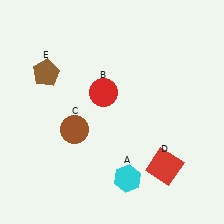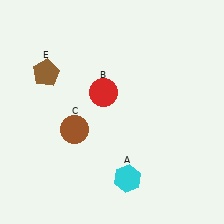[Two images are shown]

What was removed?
The red square (D) was removed in Image 2.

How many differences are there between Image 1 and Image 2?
There is 1 difference between the two images.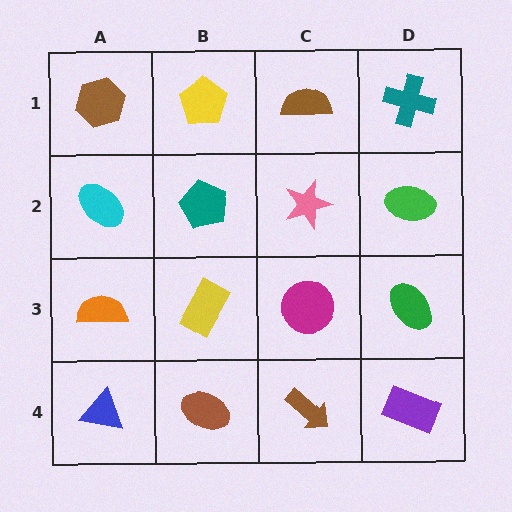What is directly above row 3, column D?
A green ellipse.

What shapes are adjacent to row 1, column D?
A green ellipse (row 2, column D), a brown semicircle (row 1, column C).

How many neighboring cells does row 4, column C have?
3.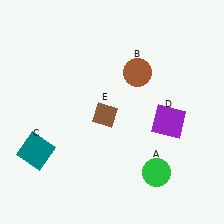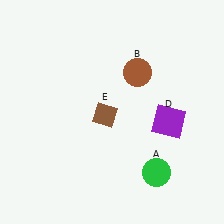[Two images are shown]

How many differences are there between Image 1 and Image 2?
There is 1 difference between the two images.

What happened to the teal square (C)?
The teal square (C) was removed in Image 2. It was in the bottom-left area of Image 1.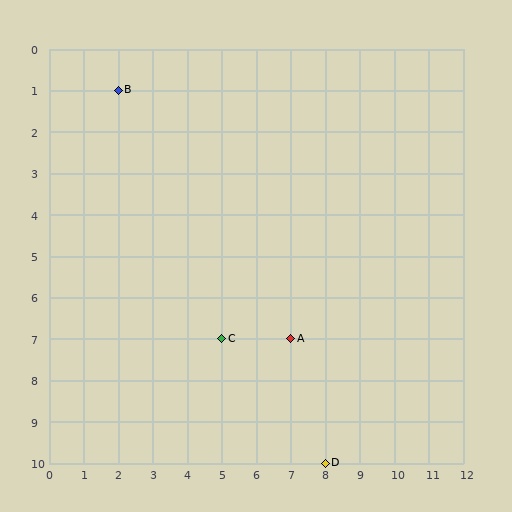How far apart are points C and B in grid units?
Points C and B are 3 columns and 6 rows apart (about 6.7 grid units diagonally).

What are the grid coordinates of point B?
Point B is at grid coordinates (2, 1).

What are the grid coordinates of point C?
Point C is at grid coordinates (5, 7).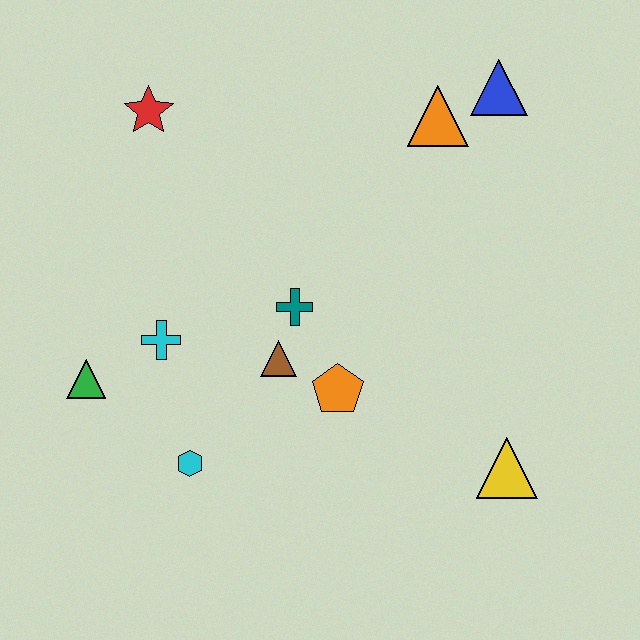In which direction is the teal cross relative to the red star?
The teal cross is below the red star.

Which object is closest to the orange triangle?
The blue triangle is closest to the orange triangle.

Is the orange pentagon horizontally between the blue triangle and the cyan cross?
Yes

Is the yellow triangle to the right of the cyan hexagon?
Yes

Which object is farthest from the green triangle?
The blue triangle is farthest from the green triangle.